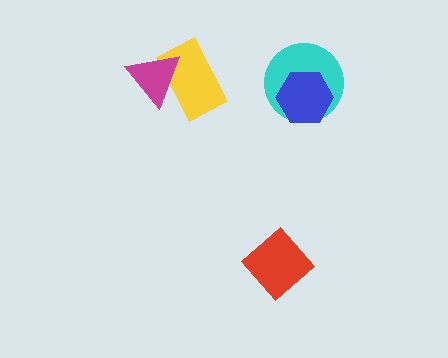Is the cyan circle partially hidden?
Yes, it is partially covered by another shape.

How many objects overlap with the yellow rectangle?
1 object overlaps with the yellow rectangle.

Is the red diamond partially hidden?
No, no other shape covers it.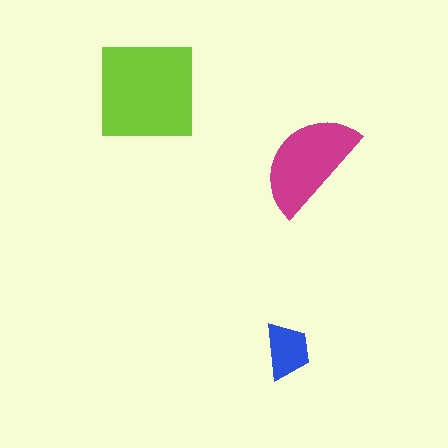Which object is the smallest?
The blue trapezoid.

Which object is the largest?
The lime square.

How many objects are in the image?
There are 3 objects in the image.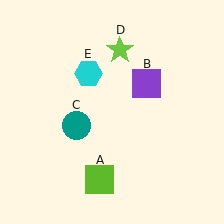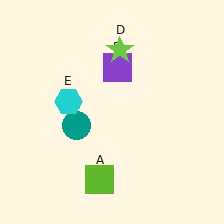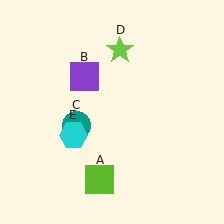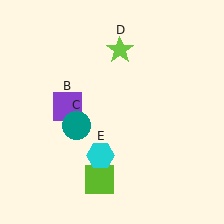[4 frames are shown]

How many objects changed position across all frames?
2 objects changed position: purple square (object B), cyan hexagon (object E).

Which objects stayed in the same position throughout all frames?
Lime square (object A) and teal circle (object C) and lime star (object D) remained stationary.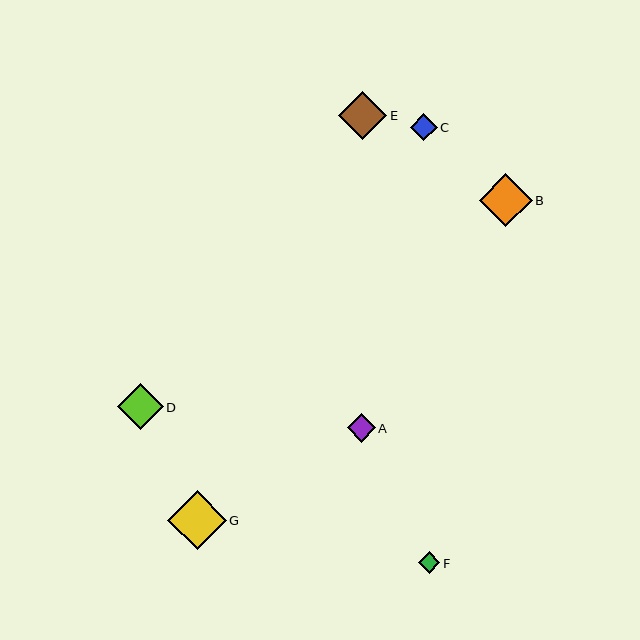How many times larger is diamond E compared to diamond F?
Diamond E is approximately 2.3 times the size of diamond F.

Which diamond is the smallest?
Diamond F is the smallest with a size of approximately 21 pixels.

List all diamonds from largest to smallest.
From largest to smallest: G, B, E, D, A, C, F.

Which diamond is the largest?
Diamond G is the largest with a size of approximately 58 pixels.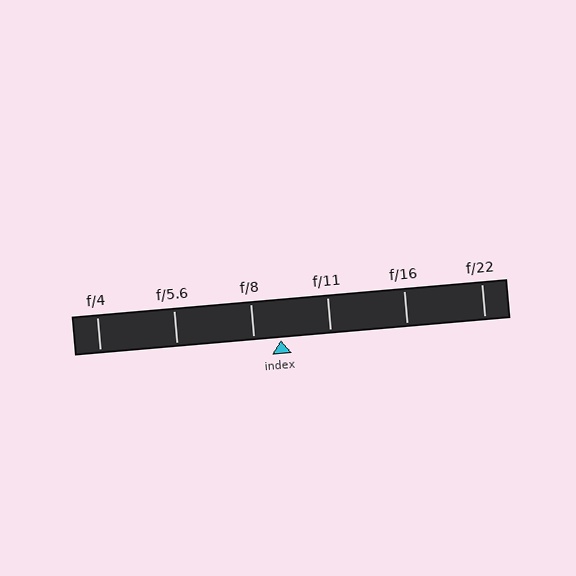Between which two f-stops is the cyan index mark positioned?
The index mark is between f/8 and f/11.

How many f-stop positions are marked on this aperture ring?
There are 6 f-stop positions marked.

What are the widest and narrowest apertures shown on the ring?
The widest aperture shown is f/4 and the narrowest is f/22.